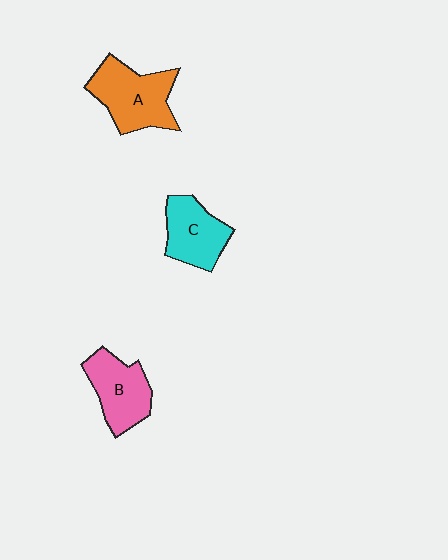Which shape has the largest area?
Shape A (orange).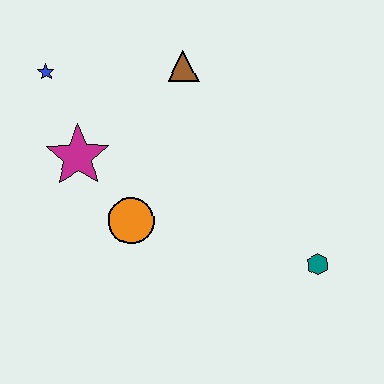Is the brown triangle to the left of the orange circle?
No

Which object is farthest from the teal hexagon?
The blue star is farthest from the teal hexagon.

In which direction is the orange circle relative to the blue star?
The orange circle is below the blue star.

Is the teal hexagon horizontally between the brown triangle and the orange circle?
No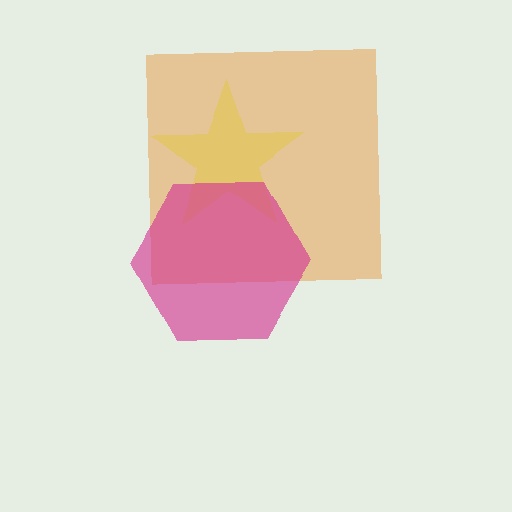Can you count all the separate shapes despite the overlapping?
Yes, there are 3 separate shapes.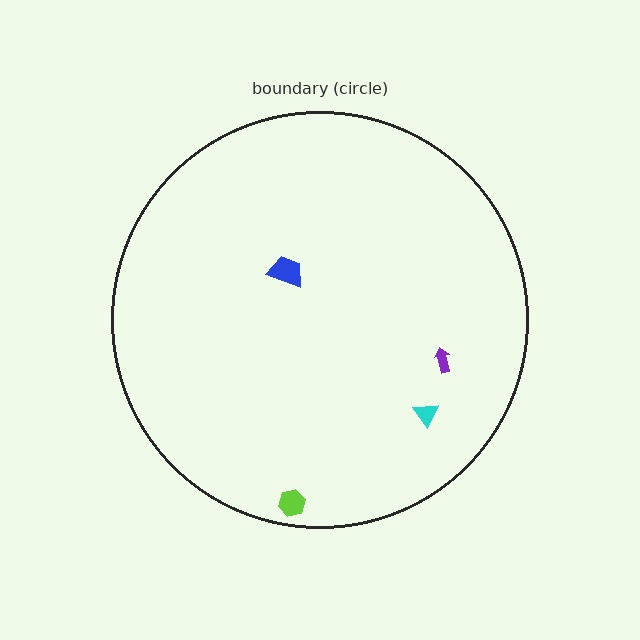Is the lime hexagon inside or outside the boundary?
Inside.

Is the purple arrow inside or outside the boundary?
Inside.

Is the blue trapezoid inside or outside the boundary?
Inside.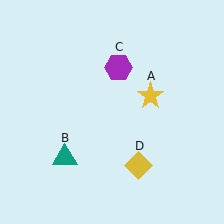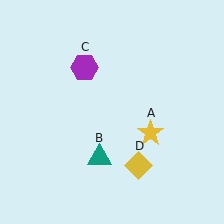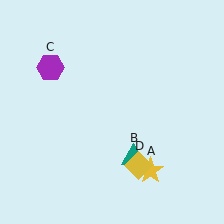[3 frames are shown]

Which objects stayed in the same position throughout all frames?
Yellow diamond (object D) remained stationary.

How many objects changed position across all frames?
3 objects changed position: yellow star (object A), teal triangle (object B), purple hexagon (object C).